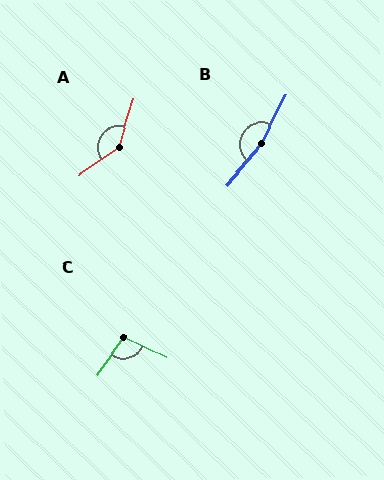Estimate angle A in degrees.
Approximately 142 degrees.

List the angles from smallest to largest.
C (100°), A (142°), B (167°).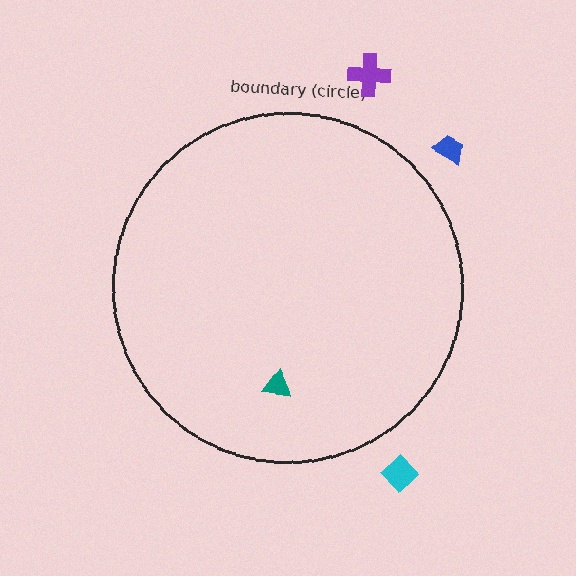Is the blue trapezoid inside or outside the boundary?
Outside.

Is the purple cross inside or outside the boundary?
Outside.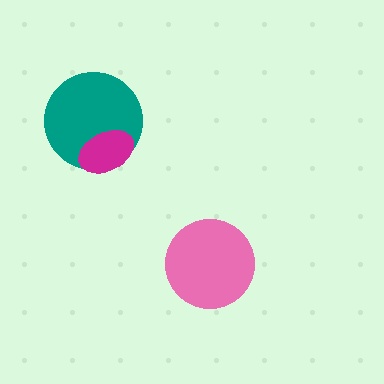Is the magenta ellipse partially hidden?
No, no other shape covers it.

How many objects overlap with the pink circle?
0 objects overlap with the pink circle.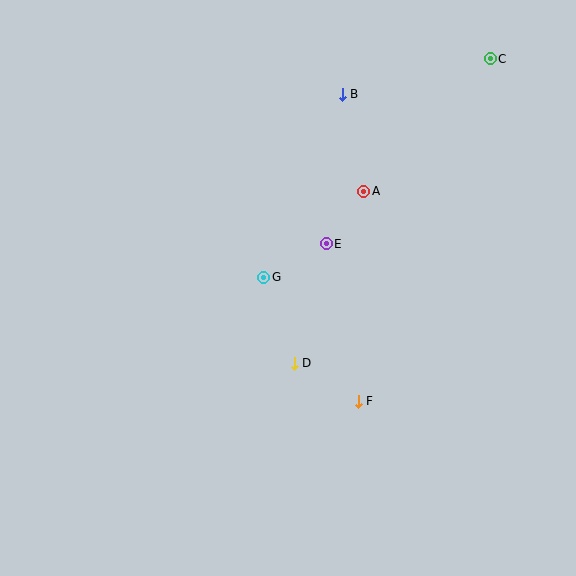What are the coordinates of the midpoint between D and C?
The midpoint between D and C is at (392, 211).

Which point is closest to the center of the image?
Point G at (264, 277) is closest to the center.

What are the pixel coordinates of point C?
Point C is at (490, 59).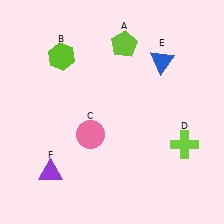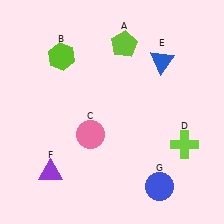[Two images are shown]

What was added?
A blue circle (G) was added in Image 2.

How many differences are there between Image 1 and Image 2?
There is 1 difference between the two images.